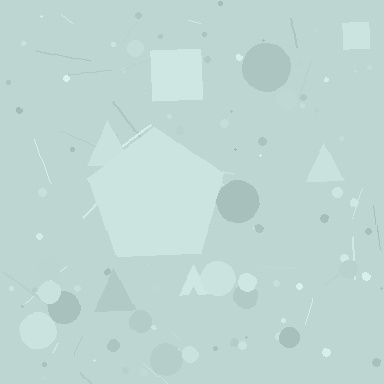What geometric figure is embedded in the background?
A pentagon is embedded in the background.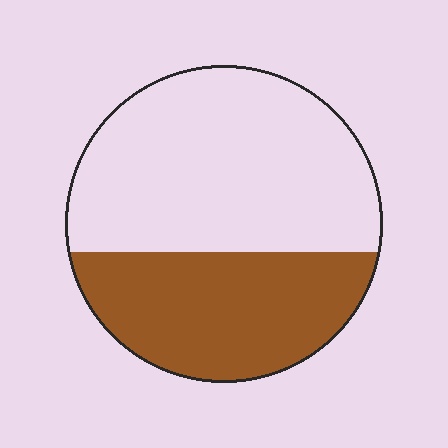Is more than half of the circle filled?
No.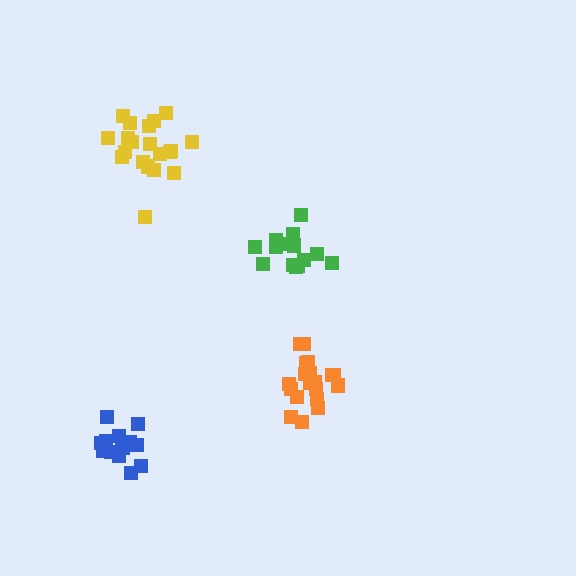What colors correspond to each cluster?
The clusters are colored: green, yellow, blue, orange.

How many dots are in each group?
Group 1: 15 dots, Group 2: 20 dots, Group 3: 14 dots, Group 4: 19 dots (68 total).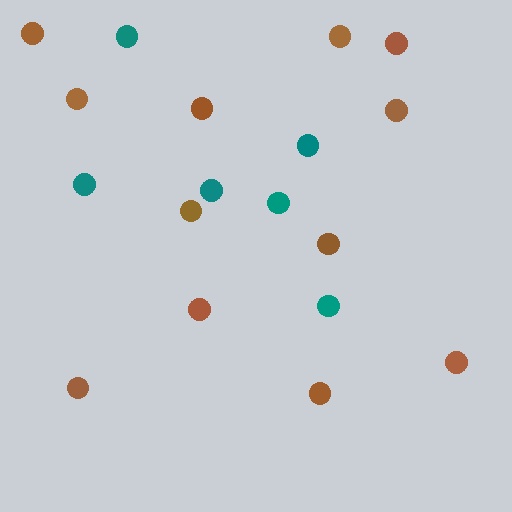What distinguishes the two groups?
There are 2 groups: one group of brown circles (12) and one group of teal circles (6).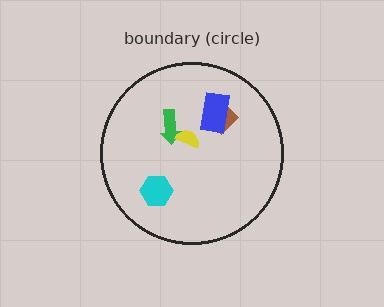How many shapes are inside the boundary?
5 inside, 0 outside.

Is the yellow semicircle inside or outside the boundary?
Inside.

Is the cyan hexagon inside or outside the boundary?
Inside.